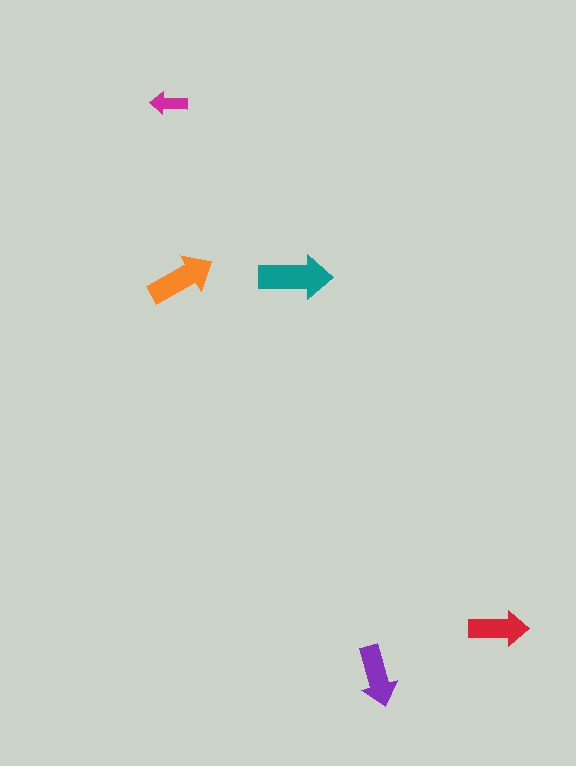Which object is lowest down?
The purple arrow is bottommost.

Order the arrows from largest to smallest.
the teal one, the orange one, the purple one, the red one, the magenta one.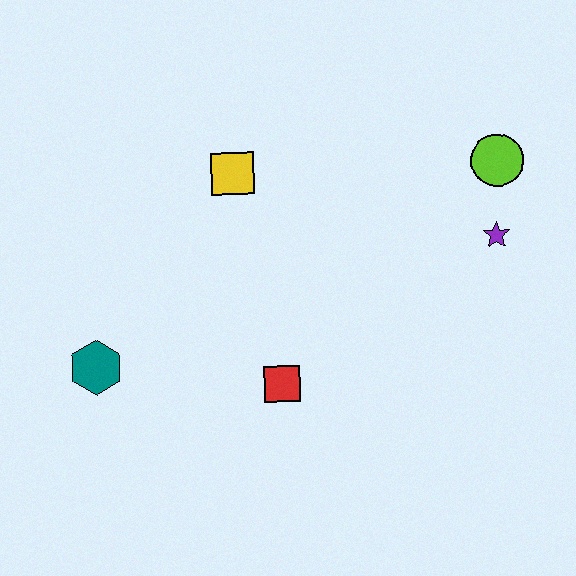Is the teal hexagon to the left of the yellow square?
Yes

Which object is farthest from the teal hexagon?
The lime circle is farthest from the teal hexagon.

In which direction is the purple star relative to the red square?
The purple star is to the right of the red square.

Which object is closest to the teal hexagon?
The red square is closest to the teal hexagon.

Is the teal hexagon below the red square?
No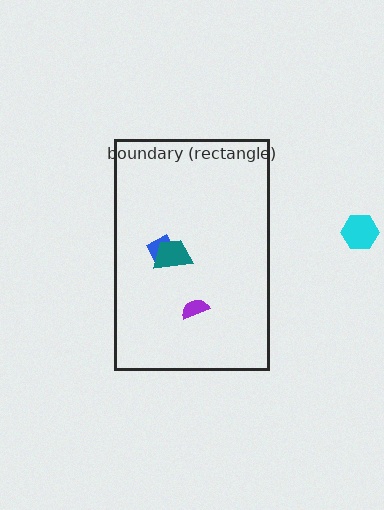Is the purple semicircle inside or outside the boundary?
Inside.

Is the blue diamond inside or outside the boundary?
Inside.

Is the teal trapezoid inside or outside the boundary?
Inside.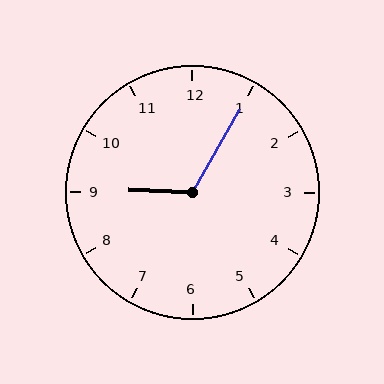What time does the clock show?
9:05.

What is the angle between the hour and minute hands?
Approximately 118 degrees.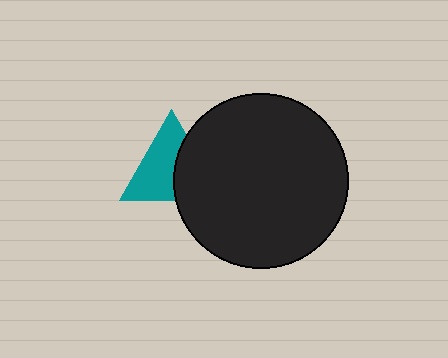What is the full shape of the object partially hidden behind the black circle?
The partially hidden object is a teal triangle.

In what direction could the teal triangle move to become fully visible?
The teal triangle could move left. That would shift it out from behind the black circle entirely.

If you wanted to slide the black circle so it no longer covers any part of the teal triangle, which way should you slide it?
Slide it right — that is the most direct way to separate the two shapes.